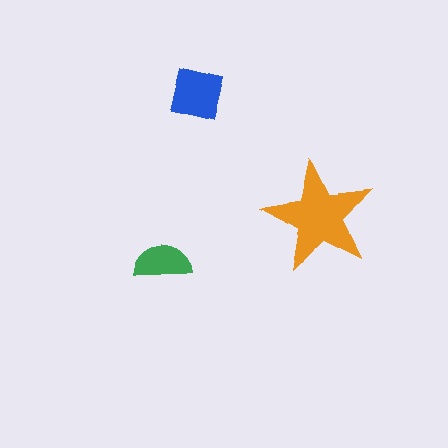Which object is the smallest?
The green semicircle.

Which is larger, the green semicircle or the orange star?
The orange star.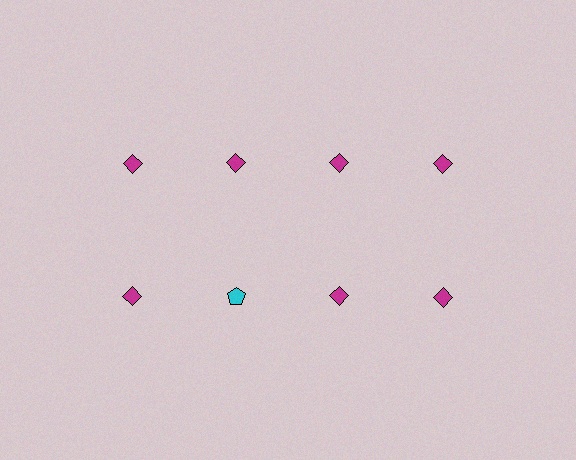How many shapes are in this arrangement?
There are 8 shapes arranged in a grid pattern.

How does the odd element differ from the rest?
It differs in both color (cyan instead of magenta) and shape (pentagon instead of diamond).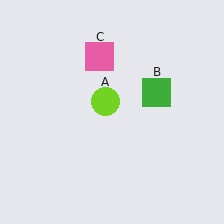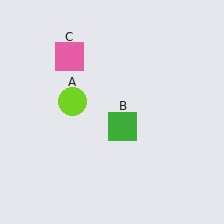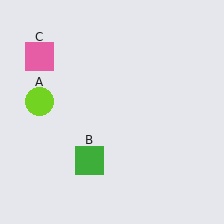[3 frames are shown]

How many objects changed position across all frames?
3 objects changed position: lime circle (object A), green square (object B), pink square (object C).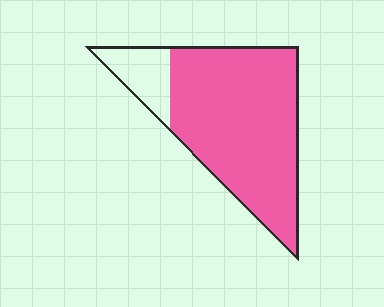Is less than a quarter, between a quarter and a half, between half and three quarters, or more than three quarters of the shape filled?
More than three quarters.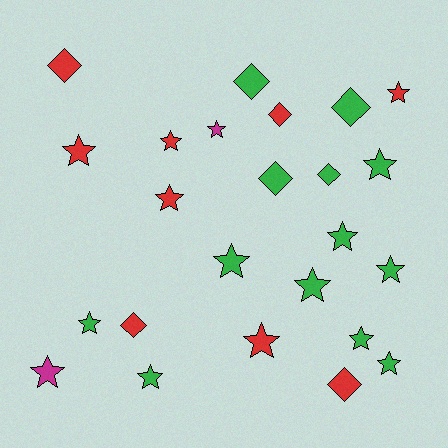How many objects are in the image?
There are 24 objects.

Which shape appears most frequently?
Star, with 16 objects.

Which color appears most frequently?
Green, with 13 objects.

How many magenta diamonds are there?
There are no magenta diamonds.